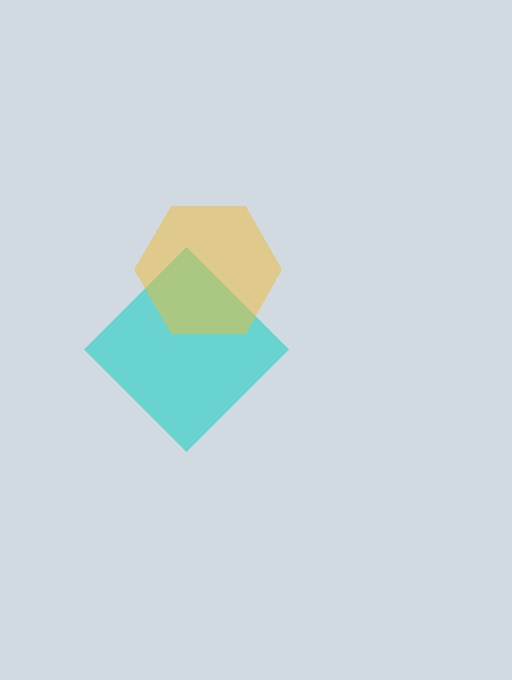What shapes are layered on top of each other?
The layered shapes are: a cyan diamond, a yellow hexagon.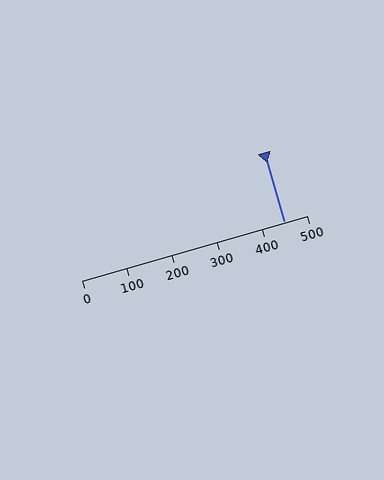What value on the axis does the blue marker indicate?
The marker indicates approximately 450.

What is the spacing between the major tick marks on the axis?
The major ticks are spaced 100 apart.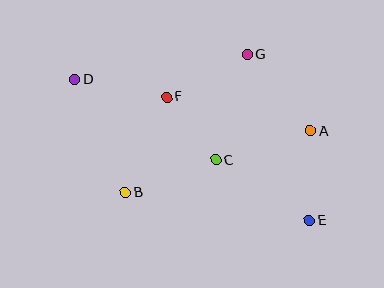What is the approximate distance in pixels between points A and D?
The distance between A and D is approximately 241 pixels.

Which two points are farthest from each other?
Points D and E are farthest from each other.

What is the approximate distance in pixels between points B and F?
The distance between B and F is approximately 104 pixels.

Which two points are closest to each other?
Points C and F are closest to each other.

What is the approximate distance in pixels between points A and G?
The distance between A and G is approximately 99 pixels.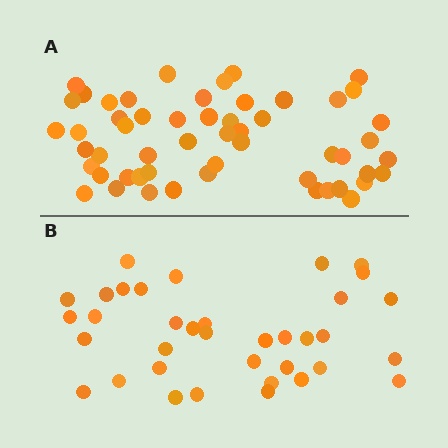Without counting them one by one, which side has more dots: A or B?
Region A (the top region) has more dots.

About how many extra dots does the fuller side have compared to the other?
Region A has approximately 20 more dots than region B.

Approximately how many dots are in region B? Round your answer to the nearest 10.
About 40 dots. (The exact count is 36, which rounds to 40.)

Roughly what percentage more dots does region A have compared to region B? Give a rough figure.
About 50% more.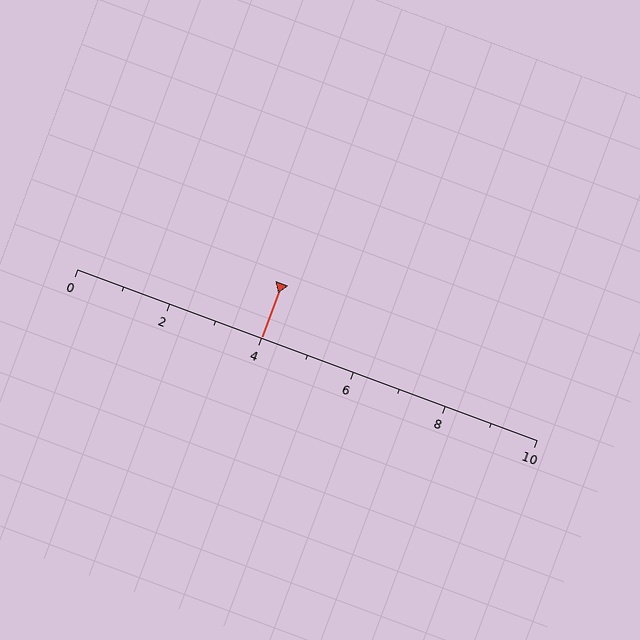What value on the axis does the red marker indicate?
The marker indicates approximately 4.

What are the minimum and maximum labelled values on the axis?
The axis runs from 0 to 10.